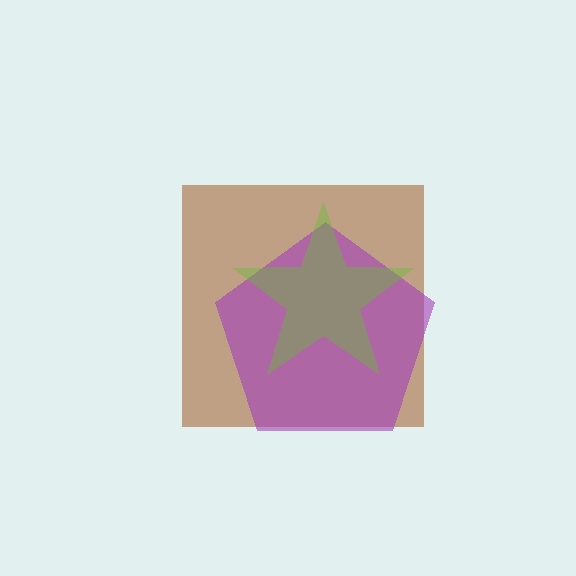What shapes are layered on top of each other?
The layered shapes are: a brown square, a purple pentagon, a lime star.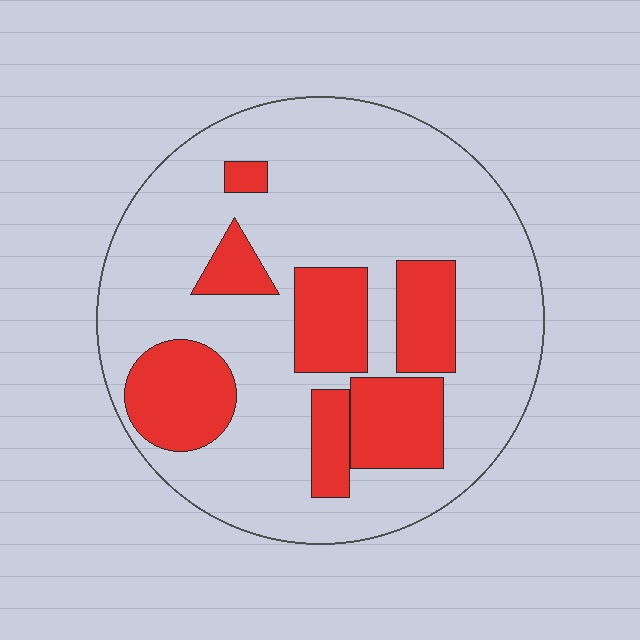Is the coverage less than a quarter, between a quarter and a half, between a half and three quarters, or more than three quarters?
Between a quarter and a half.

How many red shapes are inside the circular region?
7.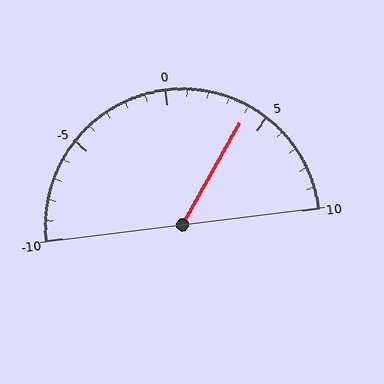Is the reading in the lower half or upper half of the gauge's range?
The reading is in the upper half of the range (-10 to 10).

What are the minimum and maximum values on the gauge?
The gauge ranges from -10 to 10.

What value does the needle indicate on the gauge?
The needle indicates approximately 4.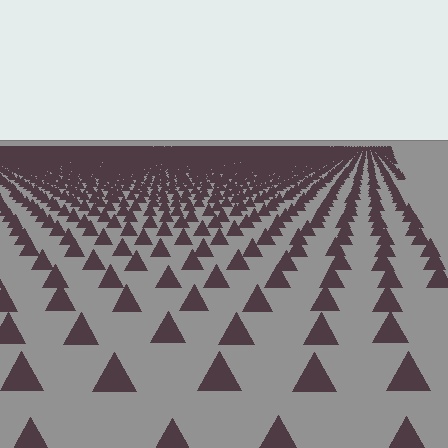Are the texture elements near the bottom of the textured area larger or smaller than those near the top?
Larger. Near the bottom, elements are closer to the viewer and appear at a bigger on-screen size.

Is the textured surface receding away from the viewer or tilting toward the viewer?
The surface is receding away from the viewer. Texture elements get smaller and denser toward the top.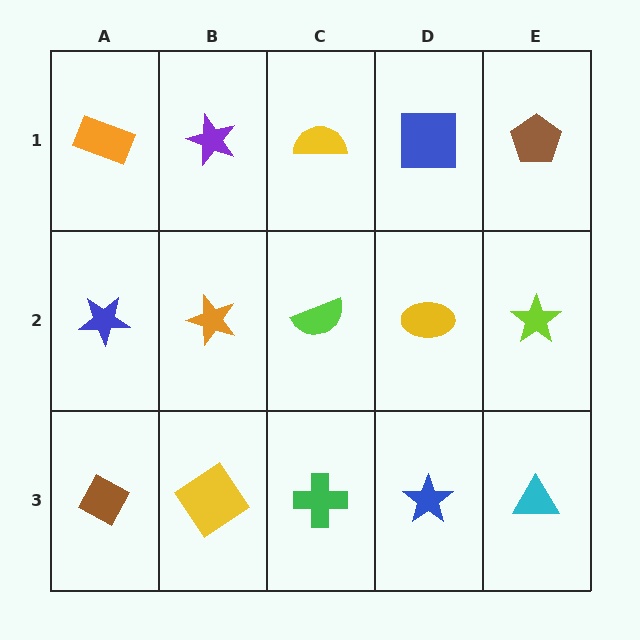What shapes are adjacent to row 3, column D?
A yellow ellipse (row 2, column D), a green cross (row 3, column C), a cyan triangle (row 3, column E).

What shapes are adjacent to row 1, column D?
A yellow ellipse (row 2, column D), a yellow semicircle (row 1, column C), a brown pentagon (row 1, column E).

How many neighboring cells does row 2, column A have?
3.